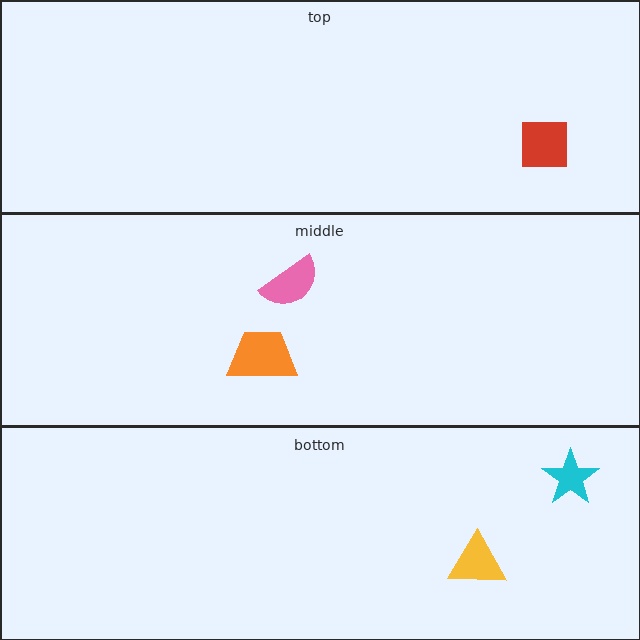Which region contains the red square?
The top region.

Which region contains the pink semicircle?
The middle region.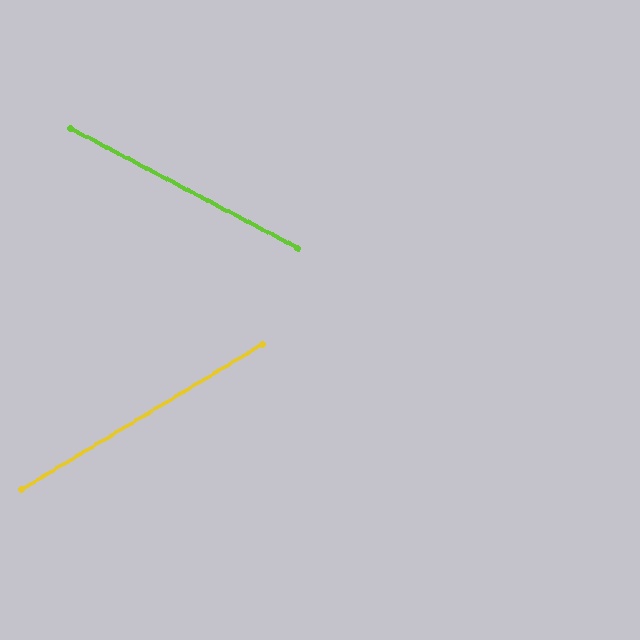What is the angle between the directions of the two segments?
Approximately 59 degrees.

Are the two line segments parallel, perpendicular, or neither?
Neither parallel nor perpendicular — they differ by about 59°.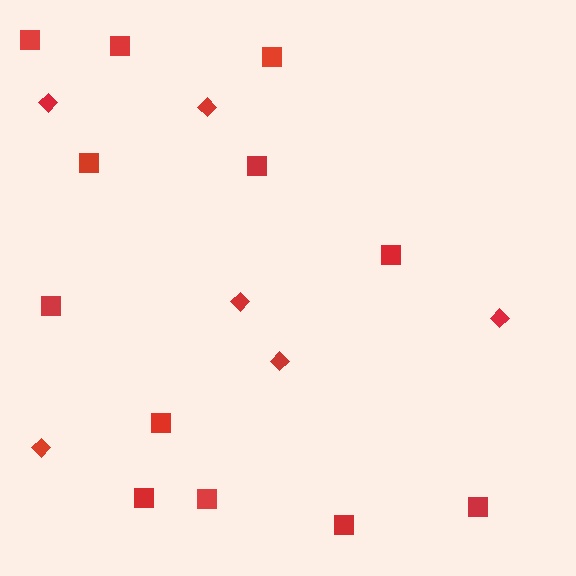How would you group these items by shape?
There are 2 groups: one group of squares (12) and one group of diamonds (6).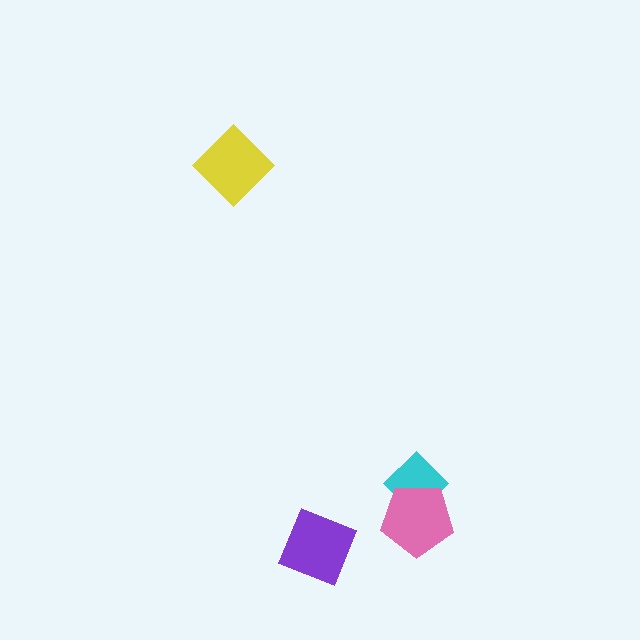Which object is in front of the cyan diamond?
The pink pentagon is in front of the cyan diamond.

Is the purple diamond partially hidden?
No, no other shape covers it.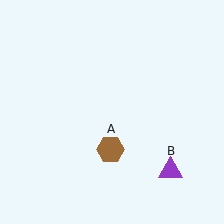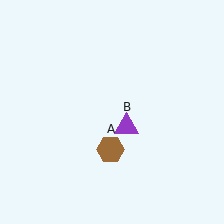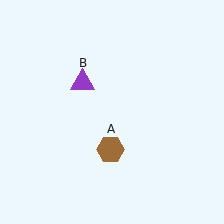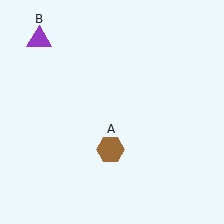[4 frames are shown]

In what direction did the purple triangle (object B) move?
The purple triangle (object B) moved up and to the left.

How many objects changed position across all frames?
1 object changed position: purple triangle (object B).